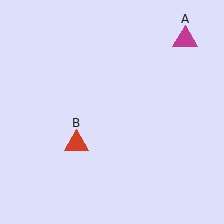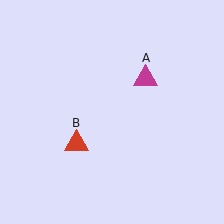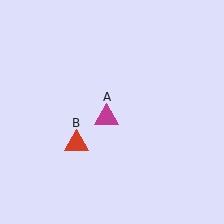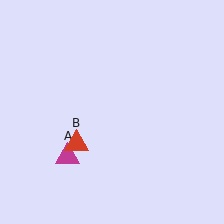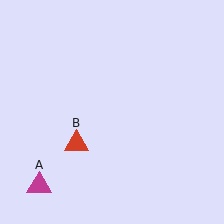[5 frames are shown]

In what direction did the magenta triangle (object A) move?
The magenta triangle (object A) moved down and to the left.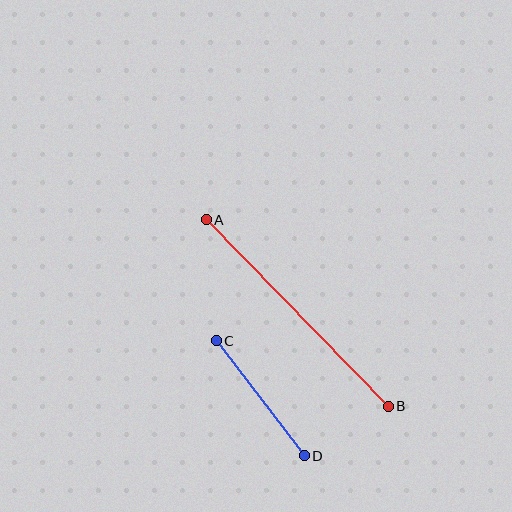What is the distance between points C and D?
The distance is approximately 145 pixels.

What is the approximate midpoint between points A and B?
The midpoint is at approximately (297, 313) pixels.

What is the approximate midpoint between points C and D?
The midpoint is at approximately (260, 398) pixels.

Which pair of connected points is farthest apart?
Points A and B are farthest apart.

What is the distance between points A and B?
The distance is approximately 261 pixels.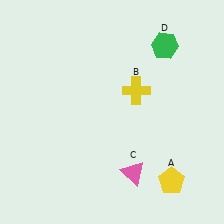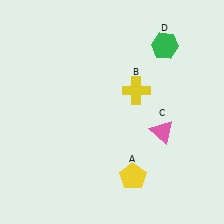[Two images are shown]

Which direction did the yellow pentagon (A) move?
The yellow pentagon (A) moved left.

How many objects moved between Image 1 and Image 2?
2 objects moved between the two images.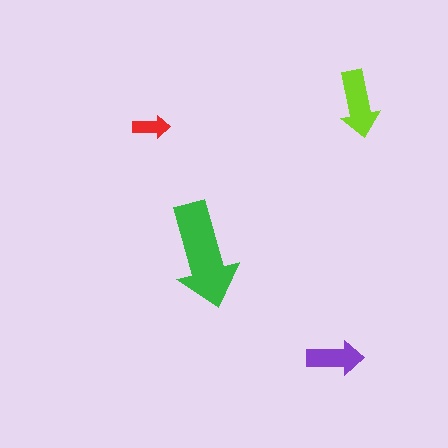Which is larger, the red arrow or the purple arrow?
The purple one.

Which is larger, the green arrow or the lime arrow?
The green one.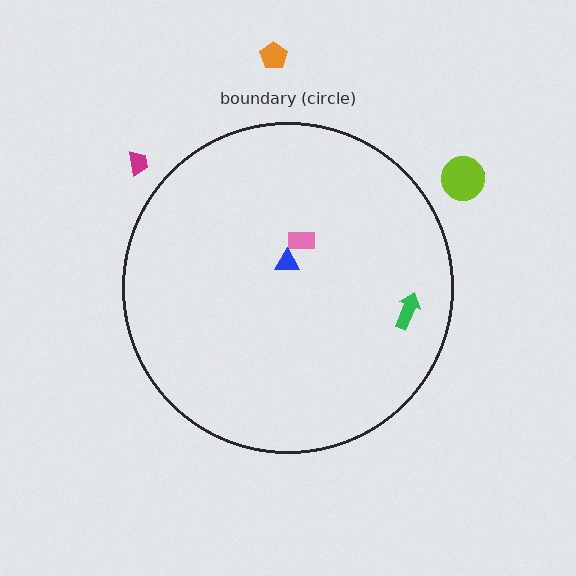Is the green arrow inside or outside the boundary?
Inside.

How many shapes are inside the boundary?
3 inside, 4 outside.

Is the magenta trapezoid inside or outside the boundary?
Outside.